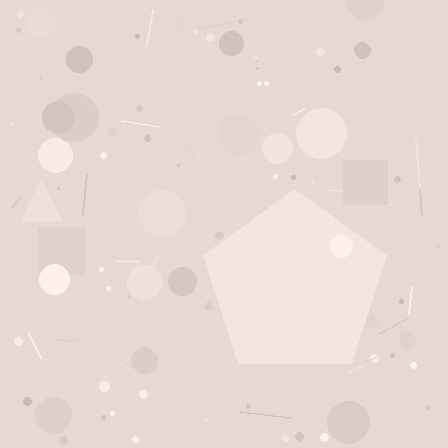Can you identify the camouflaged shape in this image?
The camouflaged shape is a pentagon.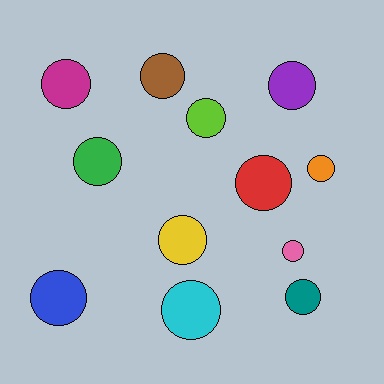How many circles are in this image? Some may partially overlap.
There are 12 circles.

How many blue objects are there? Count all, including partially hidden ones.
There is 1 blue object.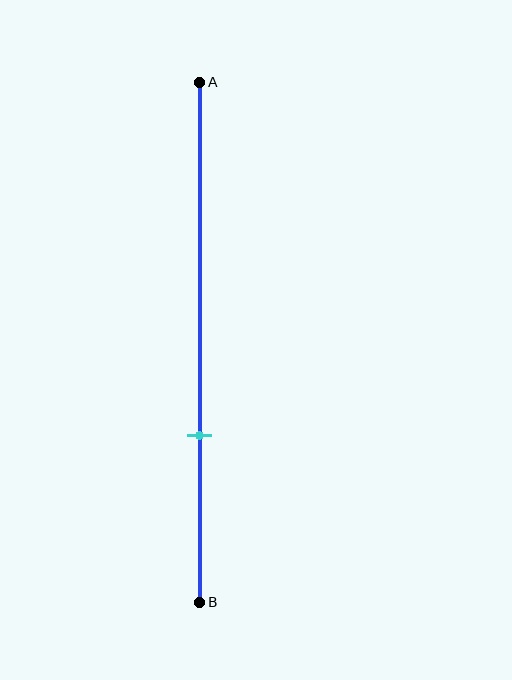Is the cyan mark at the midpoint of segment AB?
No, the mark is at about 70% from A, not at the 50% midpoint.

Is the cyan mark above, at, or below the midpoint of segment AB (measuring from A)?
The cyan mark is below the midpoint of segment AB.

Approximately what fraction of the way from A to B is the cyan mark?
The cyan mark is approximately 70% of the way from A to B.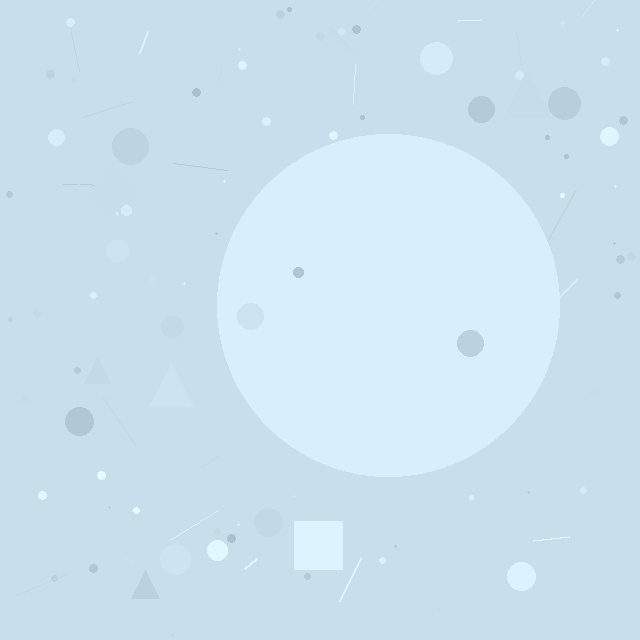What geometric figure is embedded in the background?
A circle is embedded in the background.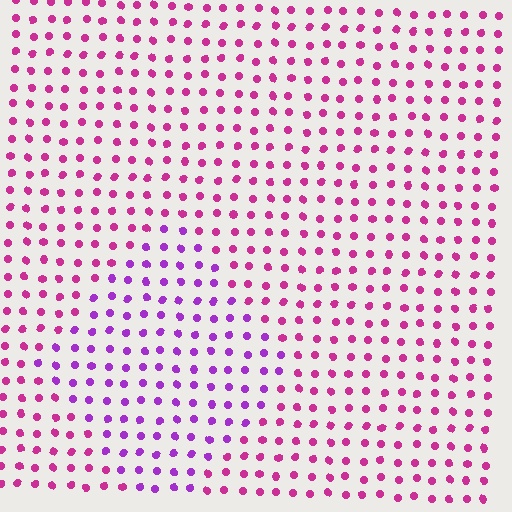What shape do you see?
I see a diamond.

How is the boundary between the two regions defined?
The boundary is defined purely by a slight shift in hue (about 35 degrees). Spacing, size, and orientation are identical on both sides.